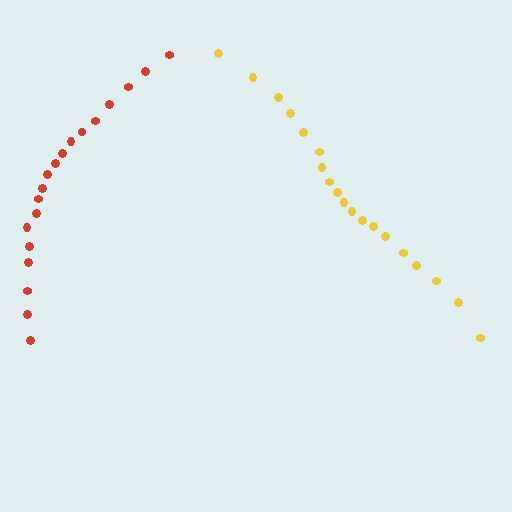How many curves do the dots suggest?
There are 2 distinct paths.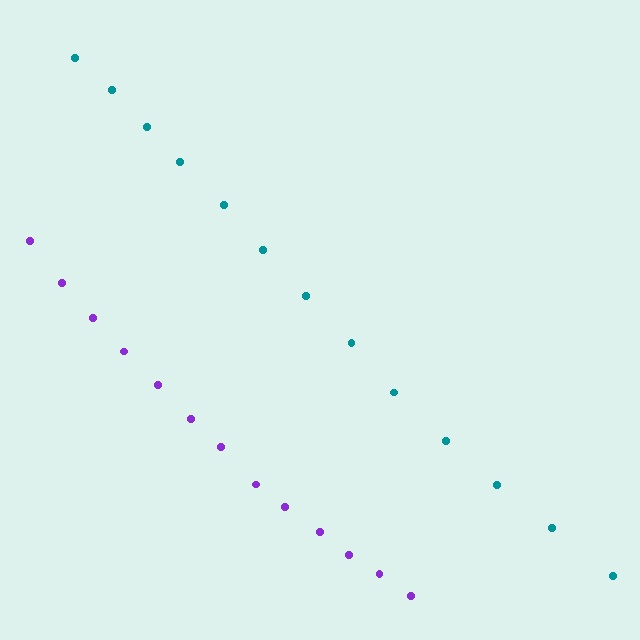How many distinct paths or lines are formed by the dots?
There are 2 distinct paths.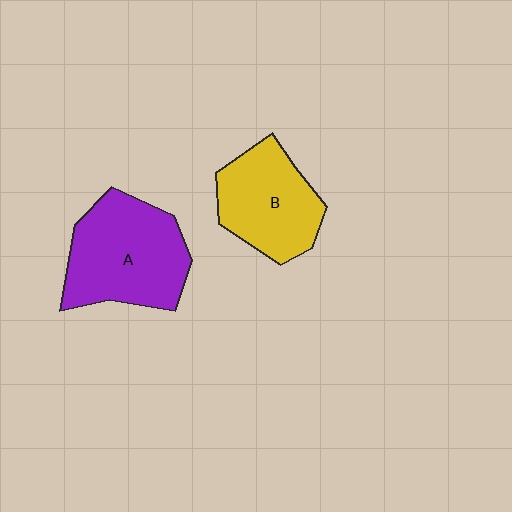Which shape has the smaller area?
Shape B (yellow).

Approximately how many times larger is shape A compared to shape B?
Approximately 1.3 times.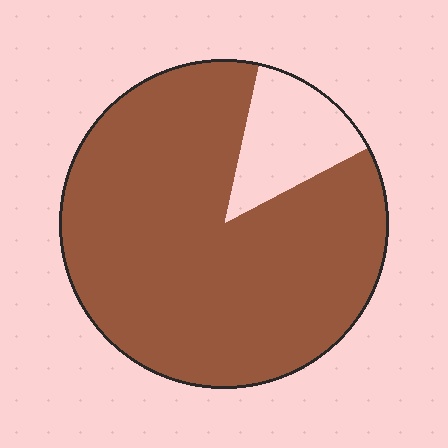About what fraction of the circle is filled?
About seven eighths (7/8).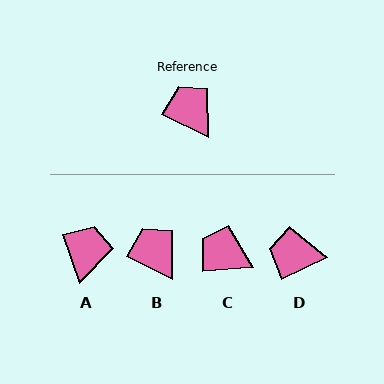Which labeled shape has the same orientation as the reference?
B.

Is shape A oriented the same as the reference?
No, it is off by about 46 degrees.